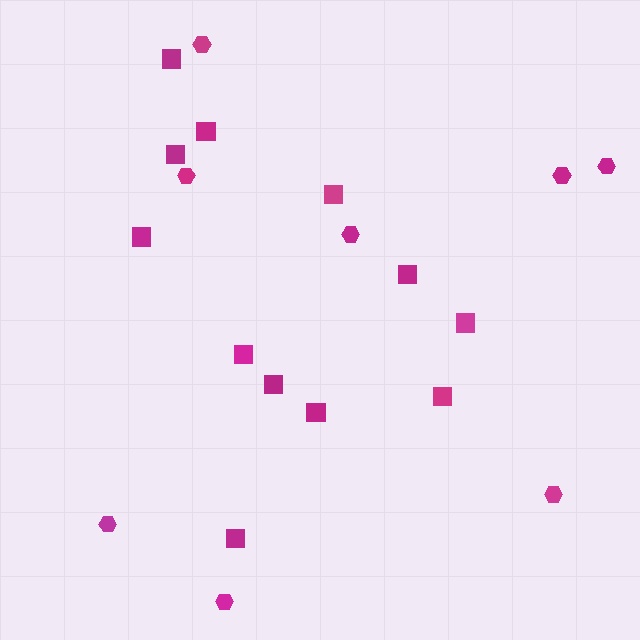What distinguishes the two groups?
There are 2 groups: one group of hexagons (8) and one group of squares (12).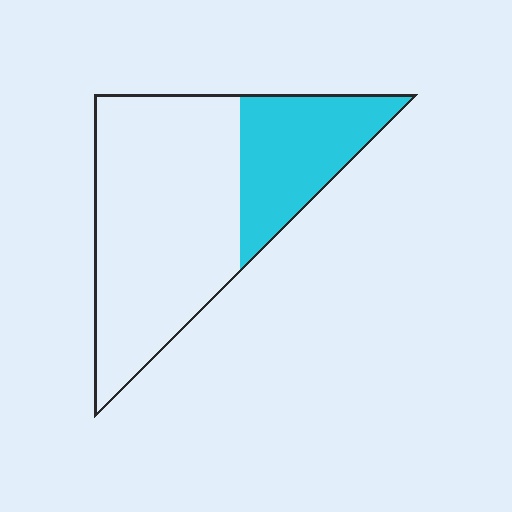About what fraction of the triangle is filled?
About one third (1/3).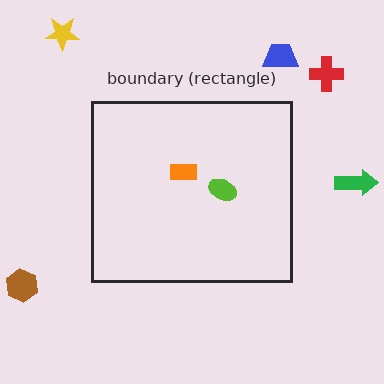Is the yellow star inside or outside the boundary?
Outside.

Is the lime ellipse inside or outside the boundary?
Inside.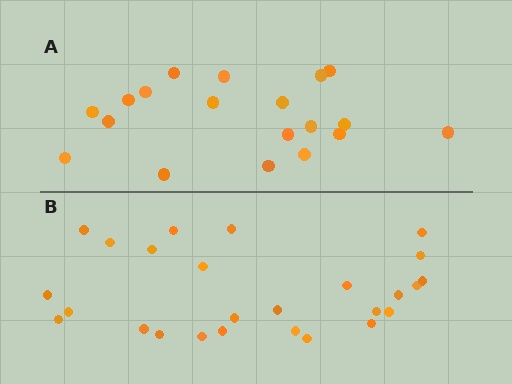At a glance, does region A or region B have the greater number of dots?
Region B (the bottom region) has more dots.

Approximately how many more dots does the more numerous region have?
Region B has roughly 8 or so more dots than region A.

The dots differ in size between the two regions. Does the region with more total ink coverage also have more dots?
No. Region A has more total ink coverage because its dots are larger, but region B actually contains more individual dots. Total area can be misleading — the number of items is what matters here.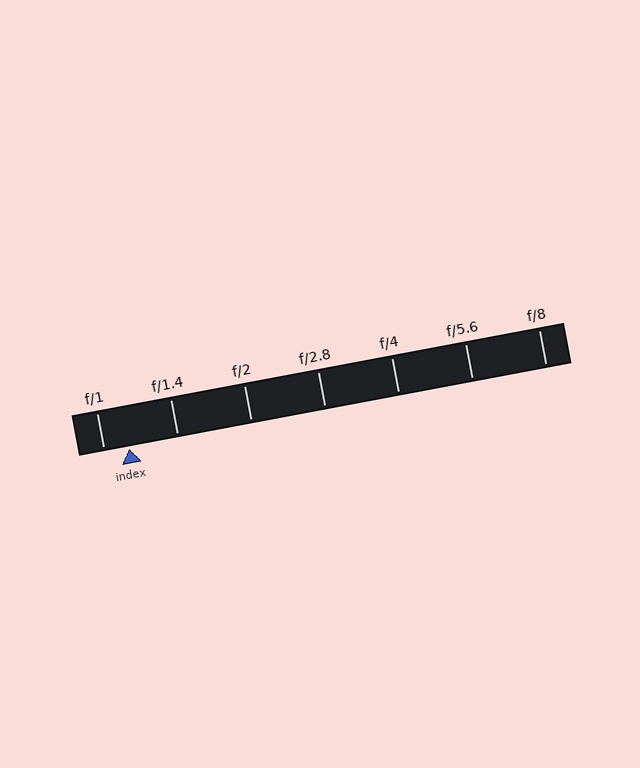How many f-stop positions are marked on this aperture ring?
There are 7 f-stop positions marked.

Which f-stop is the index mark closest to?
The index mark is closest to f/1.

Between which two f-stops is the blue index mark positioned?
The index mark is between f/1 and f/1.4.